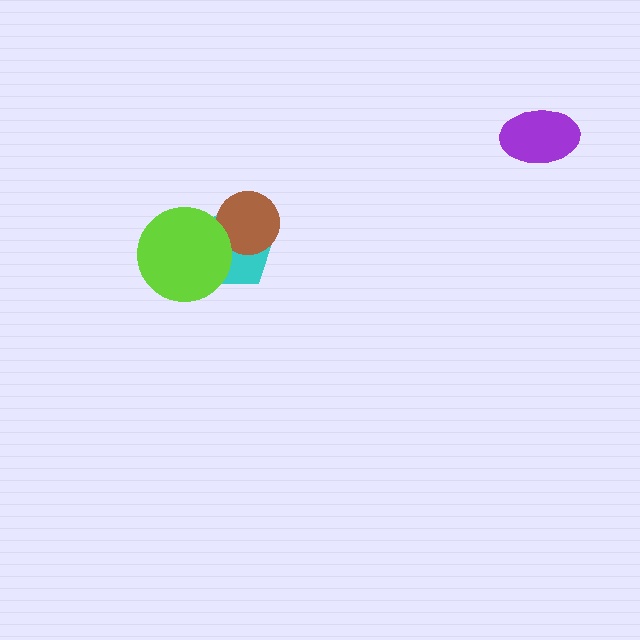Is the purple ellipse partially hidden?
No, no other shape covers it.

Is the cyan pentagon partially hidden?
Yes, it is partially covered by another shape.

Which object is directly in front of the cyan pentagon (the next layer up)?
The brown circle is directly in front of the cyan pentagon.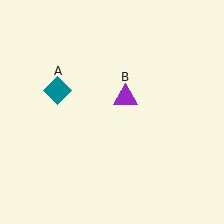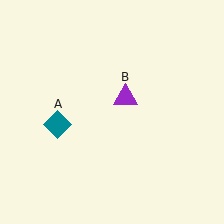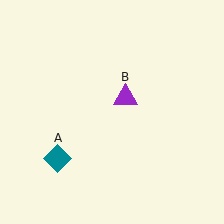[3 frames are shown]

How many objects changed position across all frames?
1 object changed position: teal diamond (object A).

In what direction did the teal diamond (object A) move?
The teal diamond (object A) moved down.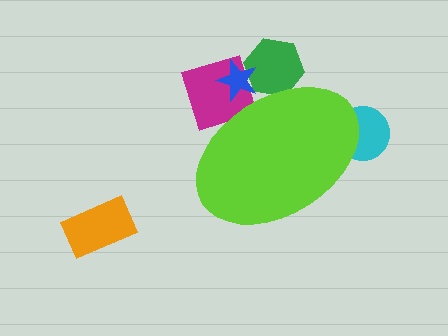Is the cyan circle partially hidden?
Yes, the cyan circle is partially hidden behind the lime ellipse.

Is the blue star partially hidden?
Yes, the blue star is partially hidden behind the lime ellipse.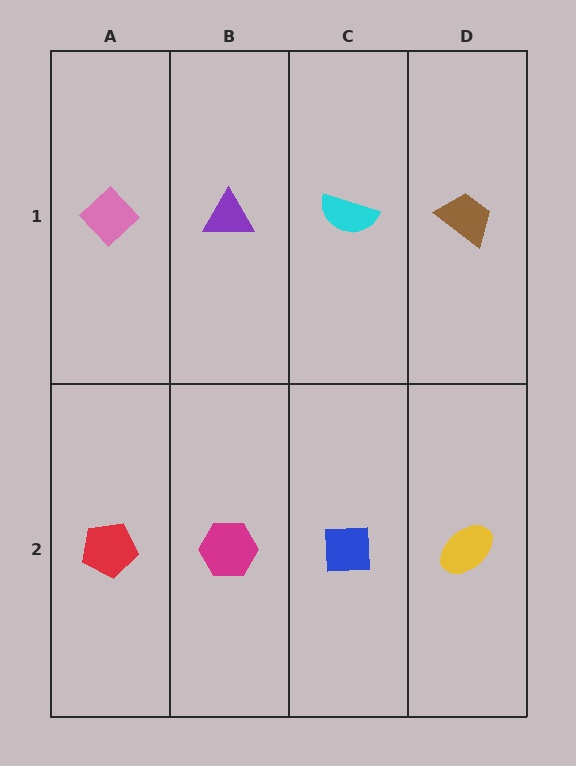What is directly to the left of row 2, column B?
A red pentagon.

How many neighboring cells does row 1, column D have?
2.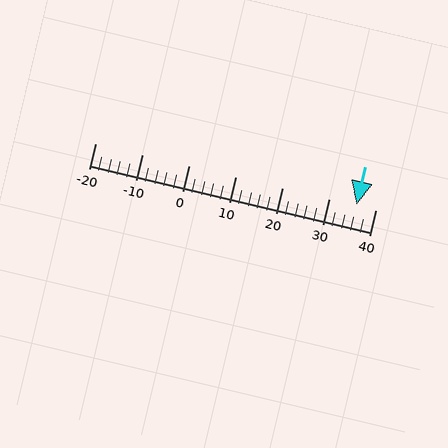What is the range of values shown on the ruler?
The ruler shows values from -20 to 40.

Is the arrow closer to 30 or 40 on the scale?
The arrow is closer to 40.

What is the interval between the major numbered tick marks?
The major tick marks are spaced 10 units apart.